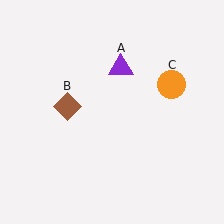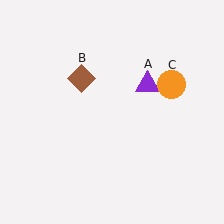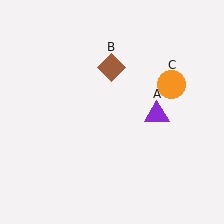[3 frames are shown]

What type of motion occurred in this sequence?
The purple triangle (object A), brown diamond (object B) rotated clockwise around the center of the scene.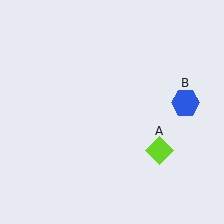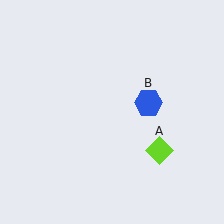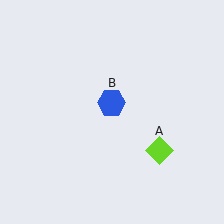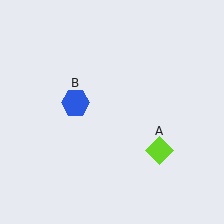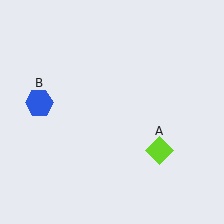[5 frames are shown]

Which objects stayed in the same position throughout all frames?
Lime diamond (object A) remained stationary.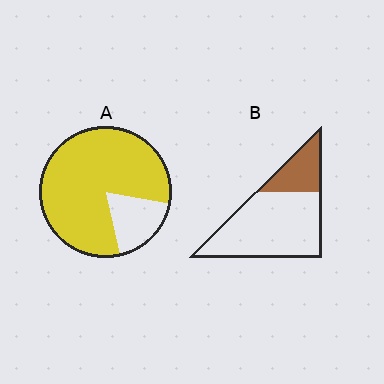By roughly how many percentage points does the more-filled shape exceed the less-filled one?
By roughly 55 percentage points (A over B).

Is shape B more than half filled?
No.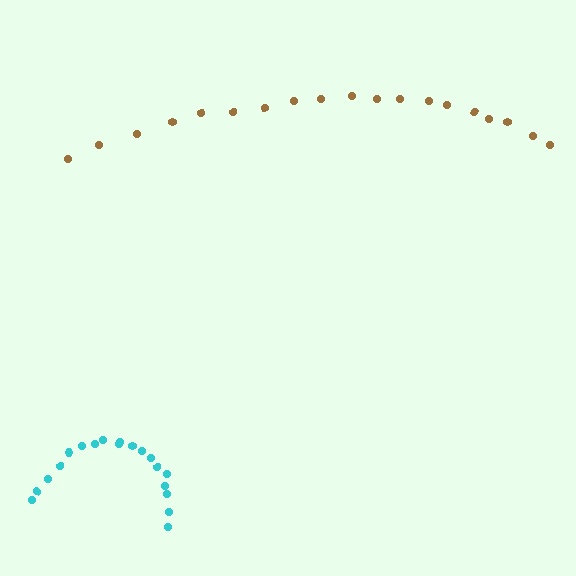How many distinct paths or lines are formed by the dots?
There are 2 distinct paths.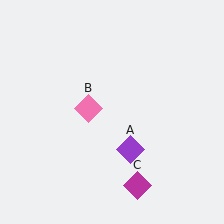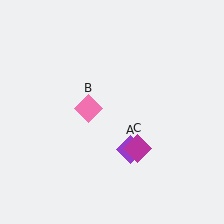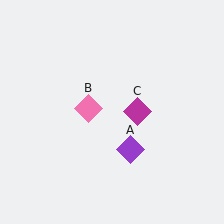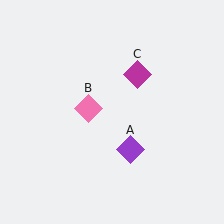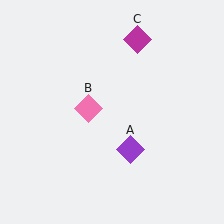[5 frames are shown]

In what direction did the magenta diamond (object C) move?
The magenta diamond (object C) moved up.